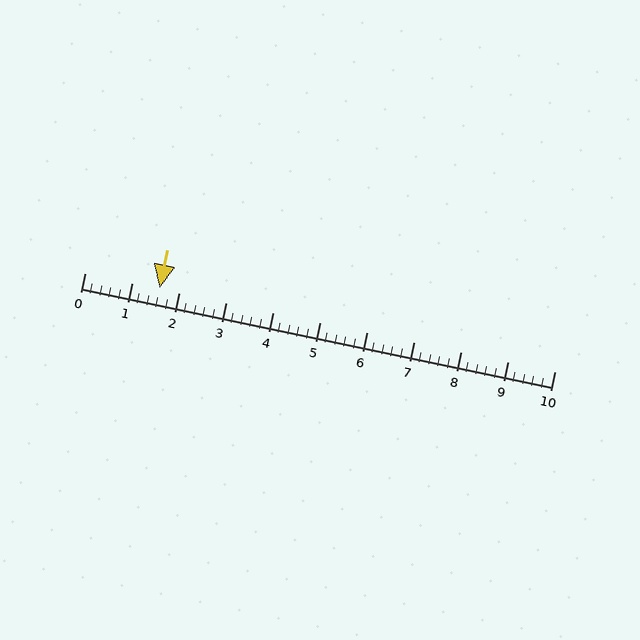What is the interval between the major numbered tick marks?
The major tick marks are spaced 1 units apart.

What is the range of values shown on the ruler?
The ruler shows values from 0 to 10.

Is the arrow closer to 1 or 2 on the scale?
The arrow is closer to 2.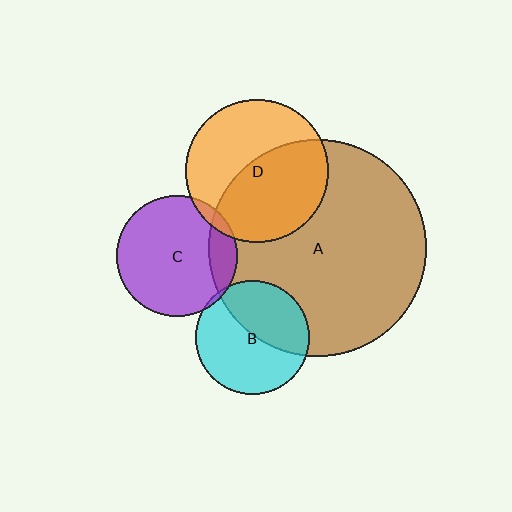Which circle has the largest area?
Circle A (brown).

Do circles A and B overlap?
Yes.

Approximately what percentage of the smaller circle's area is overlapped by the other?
Approximately 40%.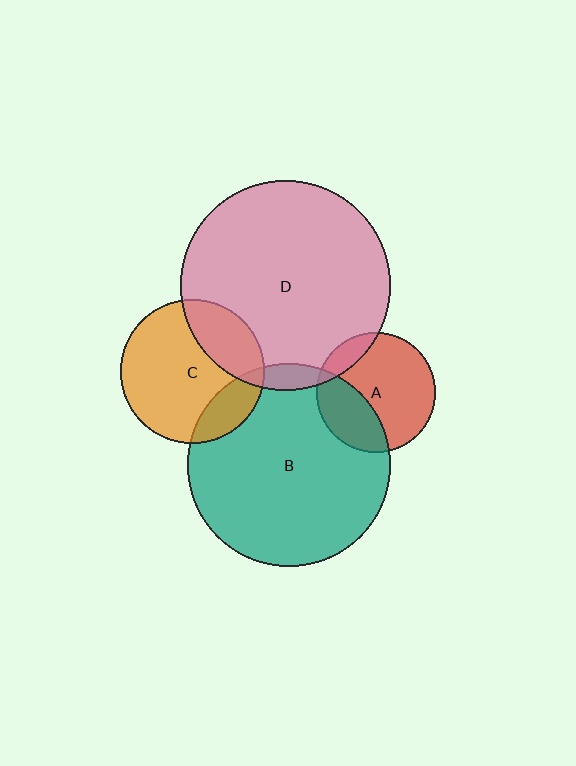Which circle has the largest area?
Circle D (pink).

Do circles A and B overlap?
Yes.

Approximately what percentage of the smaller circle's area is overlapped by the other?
Approximately 30%.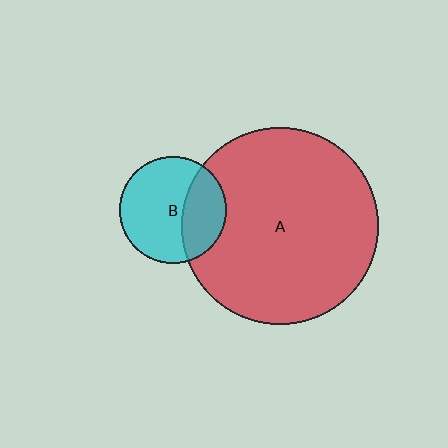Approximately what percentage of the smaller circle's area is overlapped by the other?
Approximately 35%.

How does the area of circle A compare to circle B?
Approximately 3.4 times.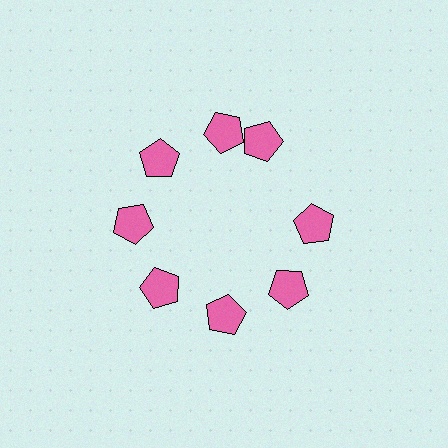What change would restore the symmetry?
The symmetry would be restored by rotating it back into even spacing with its neighbors so that all 8 pentagons sit at equal angles and equal distance from the center.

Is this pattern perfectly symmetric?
No. The 8 pink pentagons are arranged in a ring, but one element near the 2 o'clock position is rotated out of alignment along the ring, breaking the 8-fold rotational symmetry.